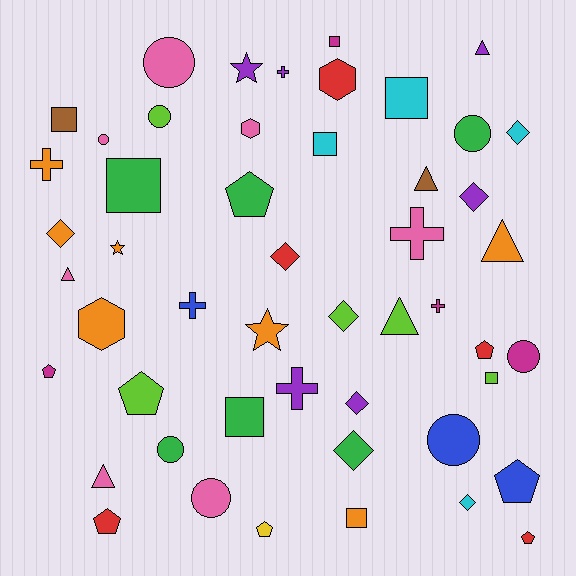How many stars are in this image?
There are 3 stars.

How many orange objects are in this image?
There are 7 orange objects.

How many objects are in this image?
There are 50 objects.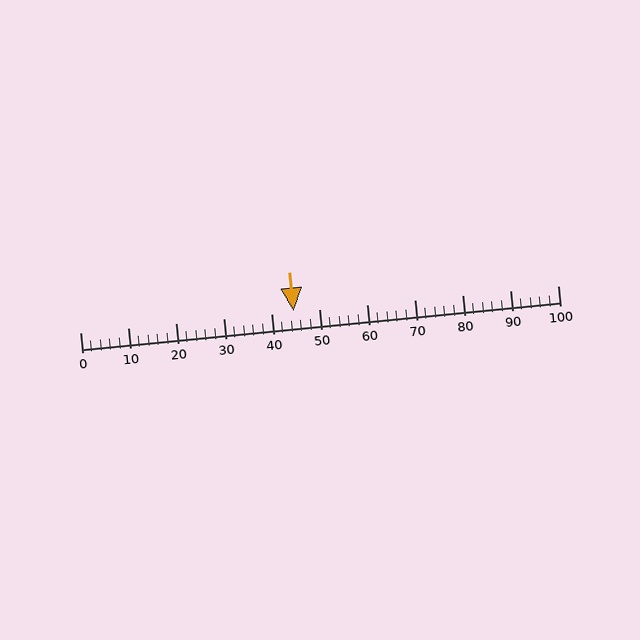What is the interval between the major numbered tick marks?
The major tick marks are spaced 10 units apart.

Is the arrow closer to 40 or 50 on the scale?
The arrow is closer to 40.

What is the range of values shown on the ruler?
The ruler shows values from 0 to 100.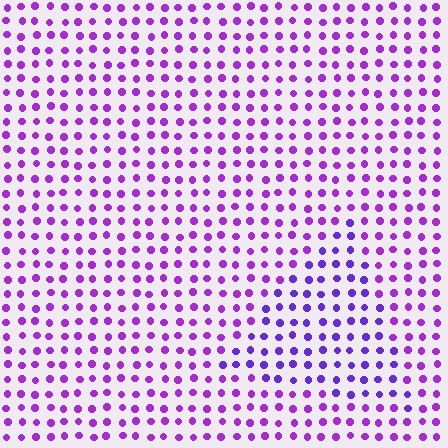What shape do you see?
I see a triangle.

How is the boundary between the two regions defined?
The boundary is defined purely by a slight shift in hue (about 23 degrees). Spacing, size, and orientation are identical on both sides.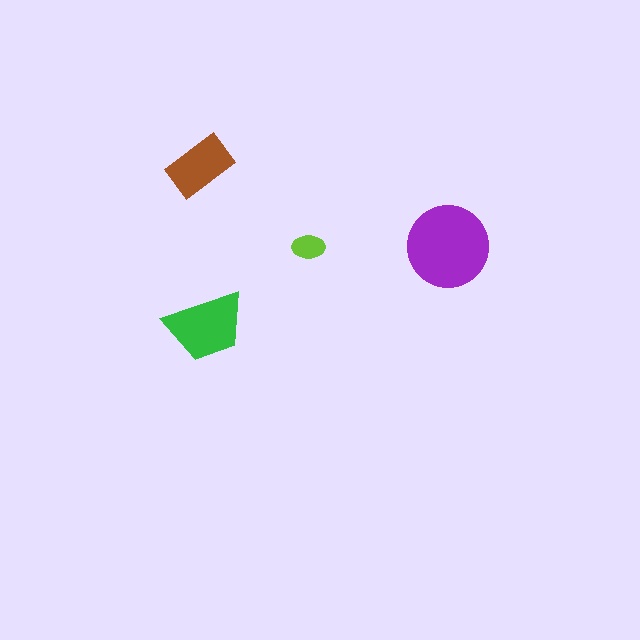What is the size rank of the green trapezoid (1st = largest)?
2nd.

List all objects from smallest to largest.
The lime ellipse, the brown rectangle, the green trapezoid, the purple circle.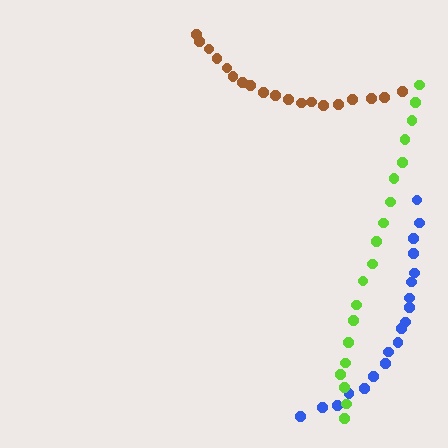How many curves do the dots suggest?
There are 3 distinct paths.